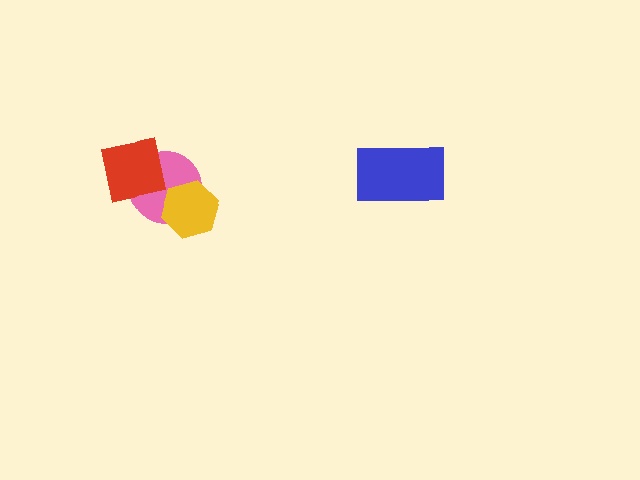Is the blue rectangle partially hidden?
No, no other shape covers it.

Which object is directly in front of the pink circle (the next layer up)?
The red square is directly in front of the pink circle.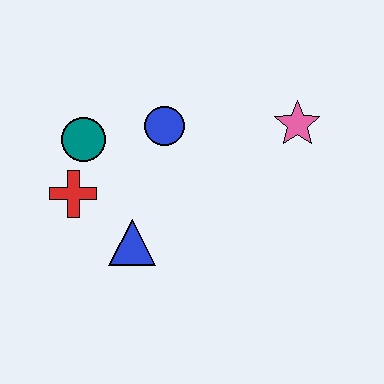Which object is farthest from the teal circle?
The pink star is farthest from the teal circle.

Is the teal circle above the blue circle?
No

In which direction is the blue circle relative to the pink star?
The blue circle is to the left of the pink star.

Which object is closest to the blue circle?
The teal circle is closest to the blue circle.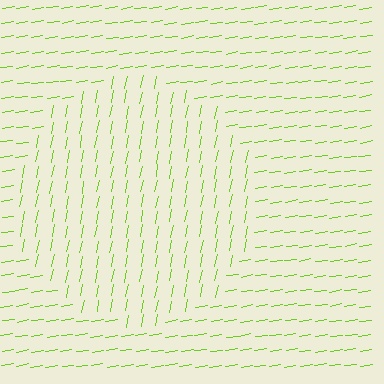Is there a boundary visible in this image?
Yes, there is a texture boundary formed by a change in line orientation.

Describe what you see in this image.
The image is filled with small lime line segments. A circle region in the image has lines oriented differently from the surrounding lines, creating a visible texture boundary.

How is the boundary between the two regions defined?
The boundary is defined purely by a change in line orientation (approximately 70 degrees difference). All lines are the same color and thickness.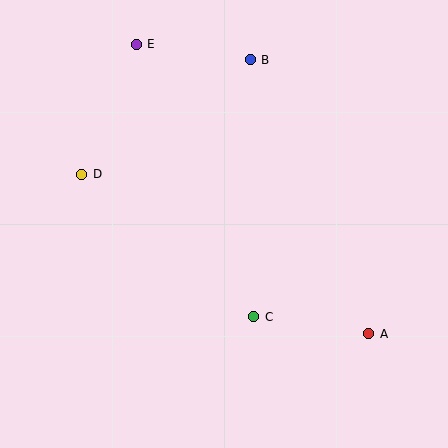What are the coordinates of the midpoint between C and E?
The midpoint between C and E is at (195, 180).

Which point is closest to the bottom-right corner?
Point A is closest to the bottom-right corner.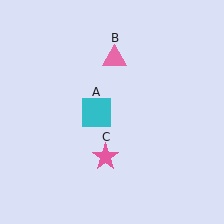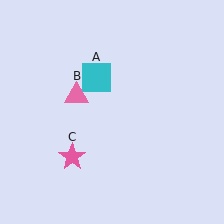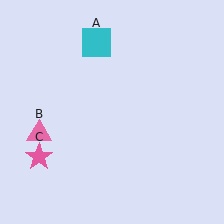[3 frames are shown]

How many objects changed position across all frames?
3 objects changed position: cyan square (object A), pink triangle (object B), pink star (object C).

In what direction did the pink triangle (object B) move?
The pink triangle (object B) moved down and to the left.